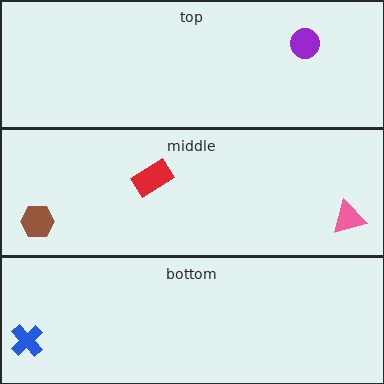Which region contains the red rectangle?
The middle region.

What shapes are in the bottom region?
The blue cross.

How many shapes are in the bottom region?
1.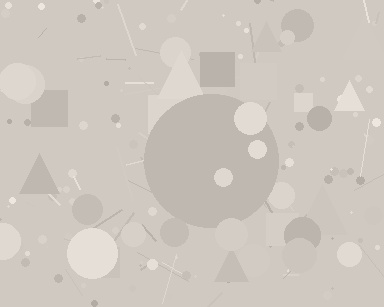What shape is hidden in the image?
A circle is hidden in the image.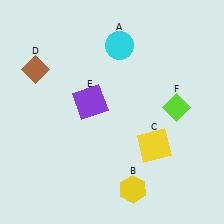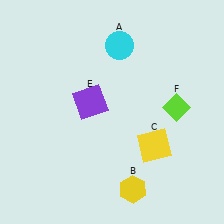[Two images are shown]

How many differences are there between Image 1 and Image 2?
There is 1 difference between the two images.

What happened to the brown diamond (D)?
The brown diamond (D) was removed in Image 2. It was in the top-left area of Image 1.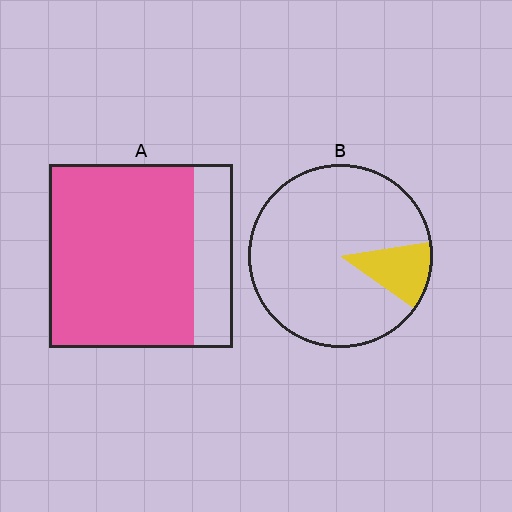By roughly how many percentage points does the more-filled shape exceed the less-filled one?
By roughly 65 percentage points (A over B).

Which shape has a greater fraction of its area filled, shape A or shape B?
Shape A.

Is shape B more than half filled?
No.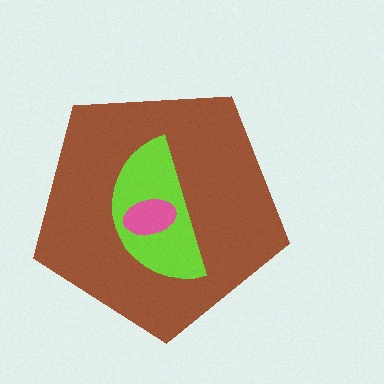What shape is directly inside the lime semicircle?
The pink ellipse.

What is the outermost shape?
The brown pentagon.